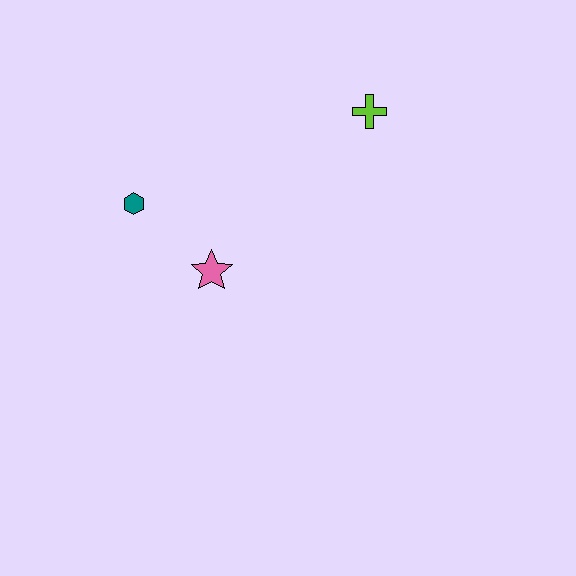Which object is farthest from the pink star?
The lime cross is farthest from the pink star.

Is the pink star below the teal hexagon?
Yes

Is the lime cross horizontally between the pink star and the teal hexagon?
No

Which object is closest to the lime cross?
The pink star is closest to the lime cross.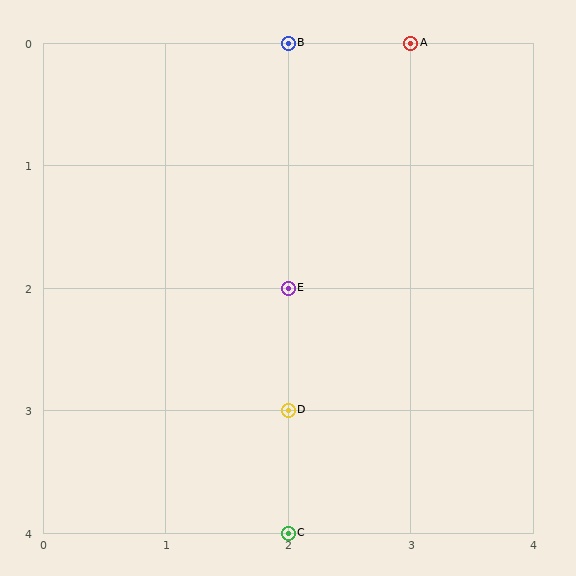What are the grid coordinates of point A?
Point A is at grid coordinates (3, 0).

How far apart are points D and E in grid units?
Points D and E are 1 row apart.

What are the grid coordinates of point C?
Point C is at grid coordinates (2, 4).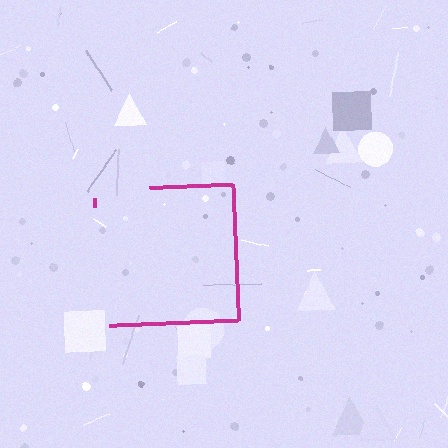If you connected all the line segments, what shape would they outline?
They would outline a square.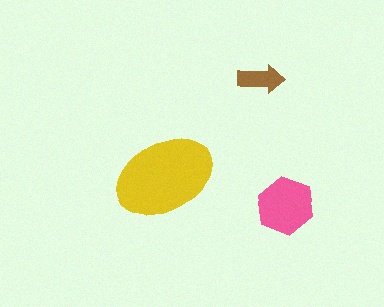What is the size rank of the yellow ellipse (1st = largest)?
1st.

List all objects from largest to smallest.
The yellow ellipse, the pink hexagon, the brown arrow.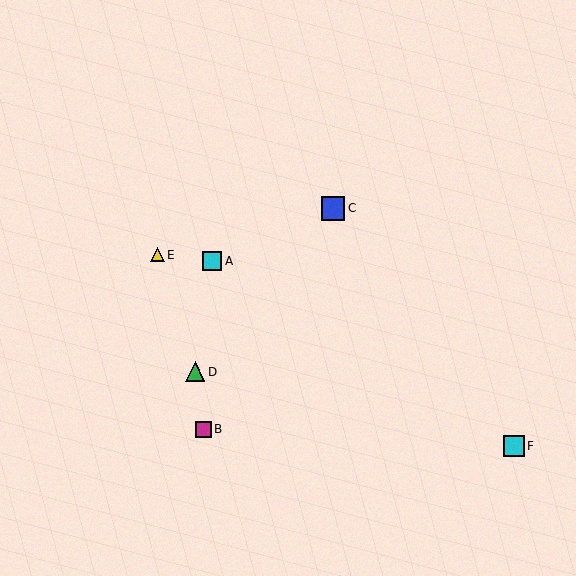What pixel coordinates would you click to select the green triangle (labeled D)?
Click at (195, 372) to select the green triangle D.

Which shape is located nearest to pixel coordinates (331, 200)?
The blue square (labeled C) at (333, 209) is nearest to that location.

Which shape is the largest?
The blue square (labeled C) is the largest.